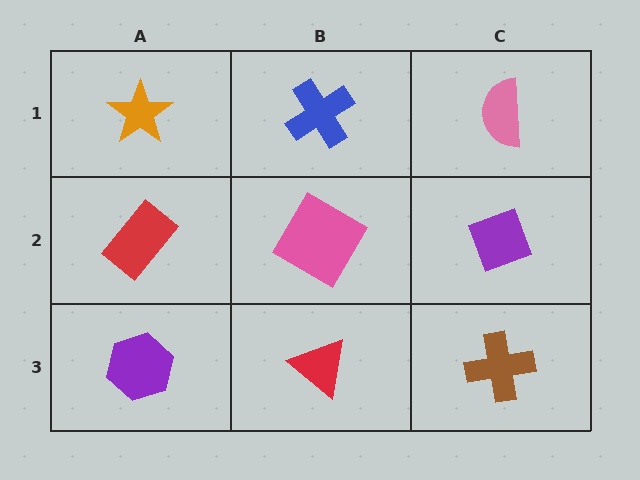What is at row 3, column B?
A red triangle.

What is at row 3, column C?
A brown cross.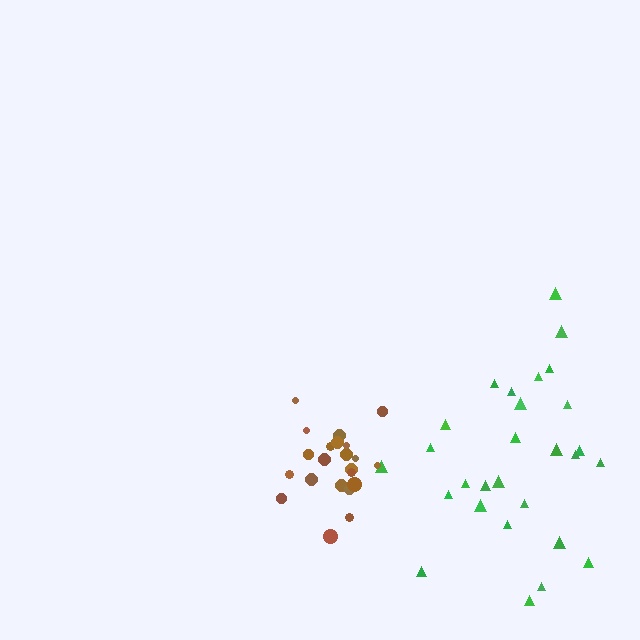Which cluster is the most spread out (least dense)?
Green.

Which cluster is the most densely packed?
Brown.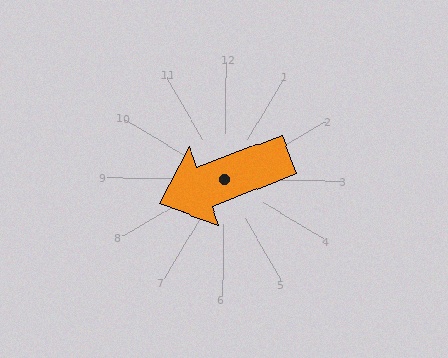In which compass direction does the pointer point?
West.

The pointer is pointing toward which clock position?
Roughly 8 o'clock.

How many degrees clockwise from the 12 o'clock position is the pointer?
Approximately 249 degrees.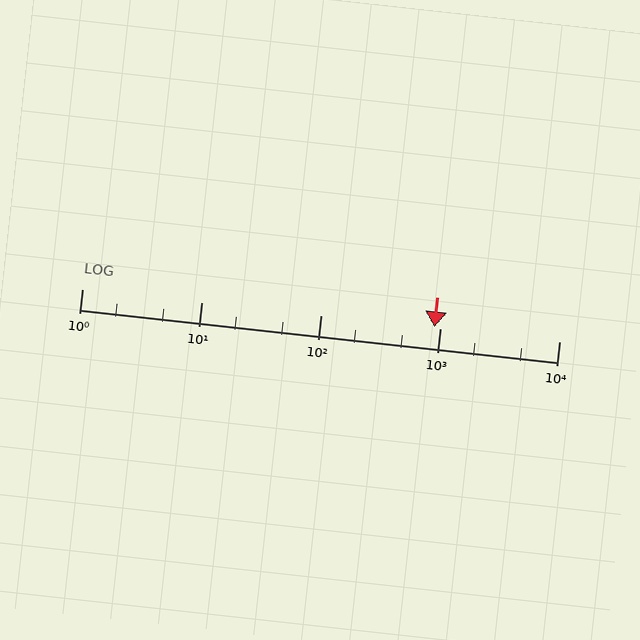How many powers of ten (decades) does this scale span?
The scale spans 4 decades, from 1 to 10000.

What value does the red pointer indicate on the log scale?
The pointer indicates approximately 900.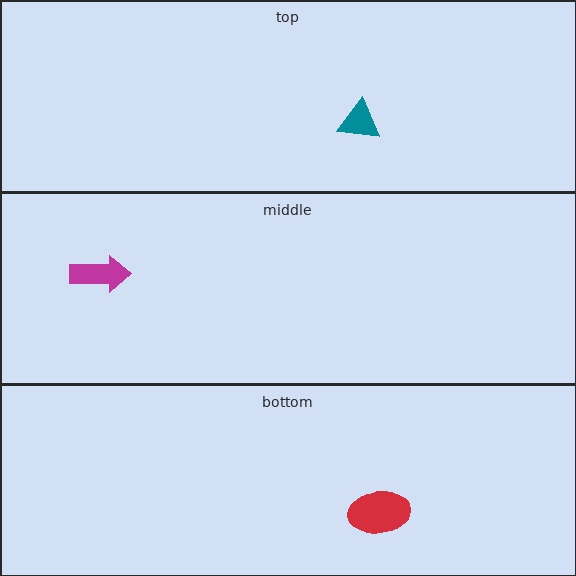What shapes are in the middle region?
The magenta arrow.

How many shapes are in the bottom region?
1.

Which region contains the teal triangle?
The top region.